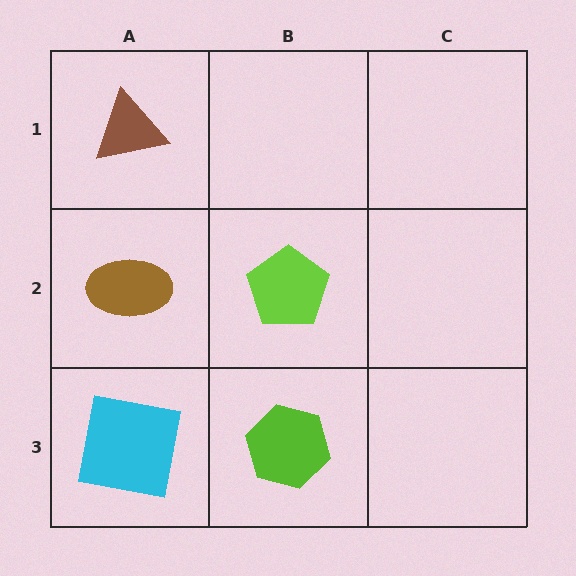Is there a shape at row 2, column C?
No, that cell is empty.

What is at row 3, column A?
A cyan square.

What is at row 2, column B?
A lime pentagon.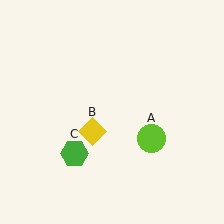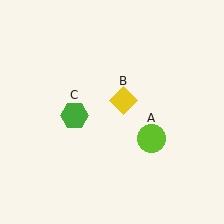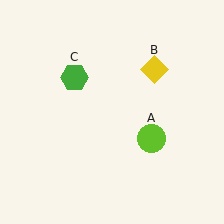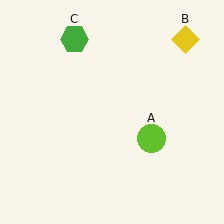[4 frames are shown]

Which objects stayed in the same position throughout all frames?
Lime circle (object A) remained stationary.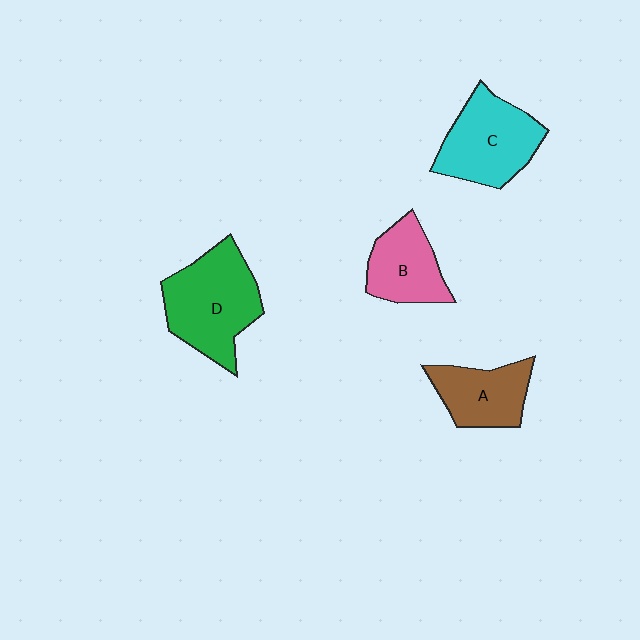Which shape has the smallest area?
Shape B (pink).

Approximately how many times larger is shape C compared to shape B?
Approximately 1.4 times.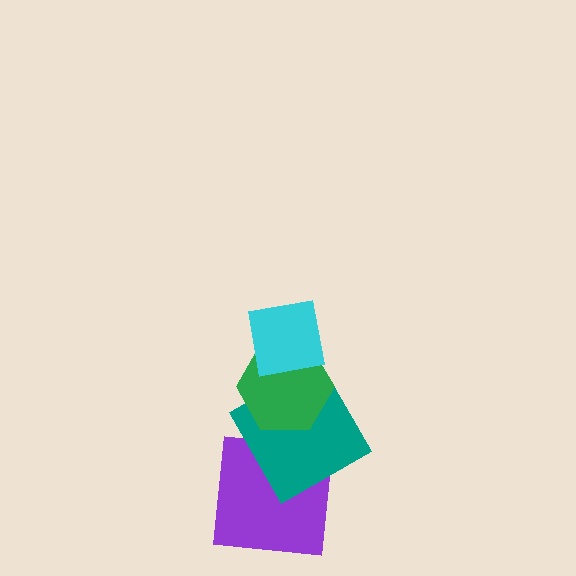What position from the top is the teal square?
The teal square is 3rd from the top.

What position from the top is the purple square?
The purple square is 4th from the top.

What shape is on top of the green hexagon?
The cyan square is on top of the green hexagon.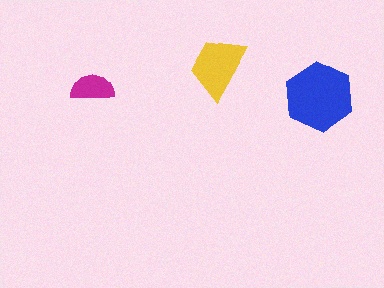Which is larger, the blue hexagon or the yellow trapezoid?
The blue hexagon.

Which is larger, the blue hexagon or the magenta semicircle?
The blue hexagon.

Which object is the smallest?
The magenta semicircle.